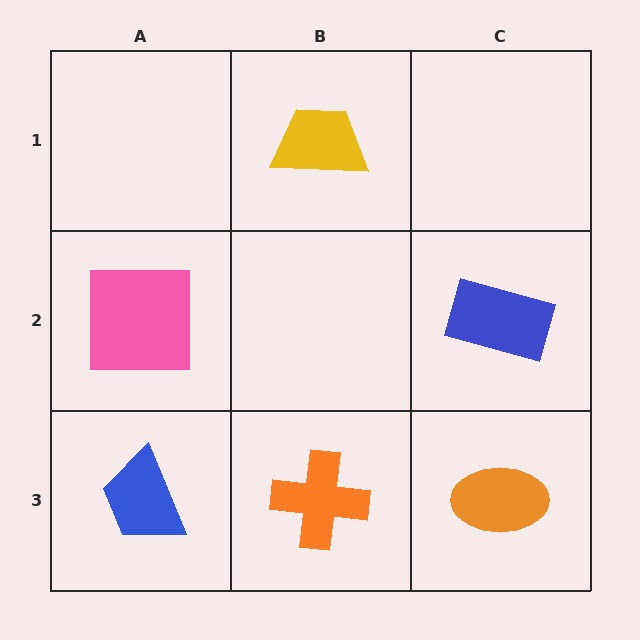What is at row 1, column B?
A yellow trapezoid.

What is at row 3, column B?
An orange cross.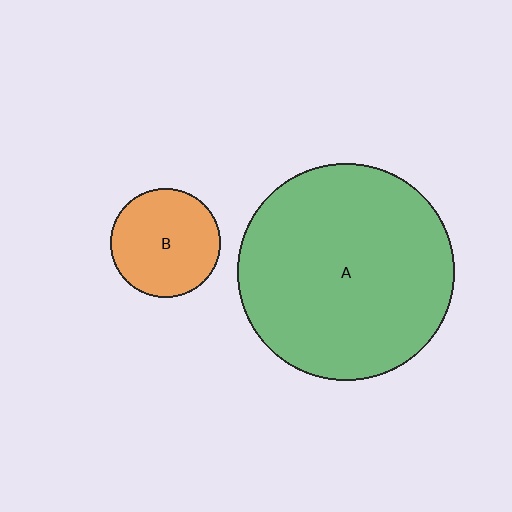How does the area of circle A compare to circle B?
Approximately 3.9 times.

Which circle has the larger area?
Circle A (green).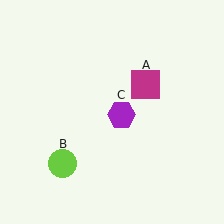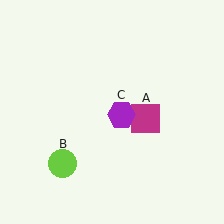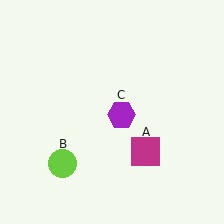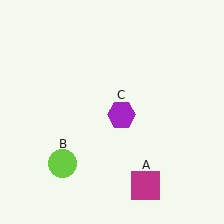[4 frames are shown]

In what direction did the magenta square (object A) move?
The magenta square (object A) moved down.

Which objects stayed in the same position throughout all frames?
Lime circle (object B) and purple hexagon (object C) remained stationary.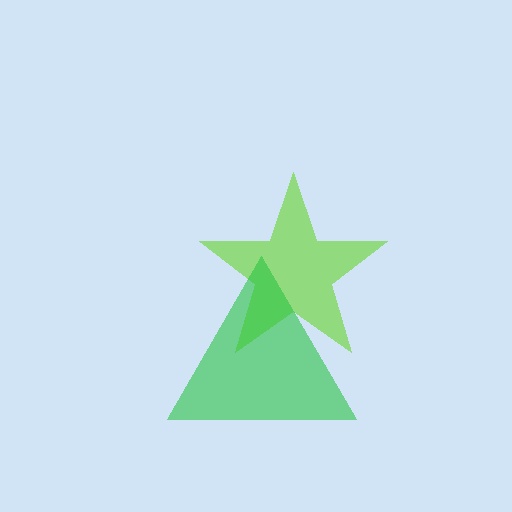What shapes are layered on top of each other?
The layered shapes are: a lime star, a green triangle.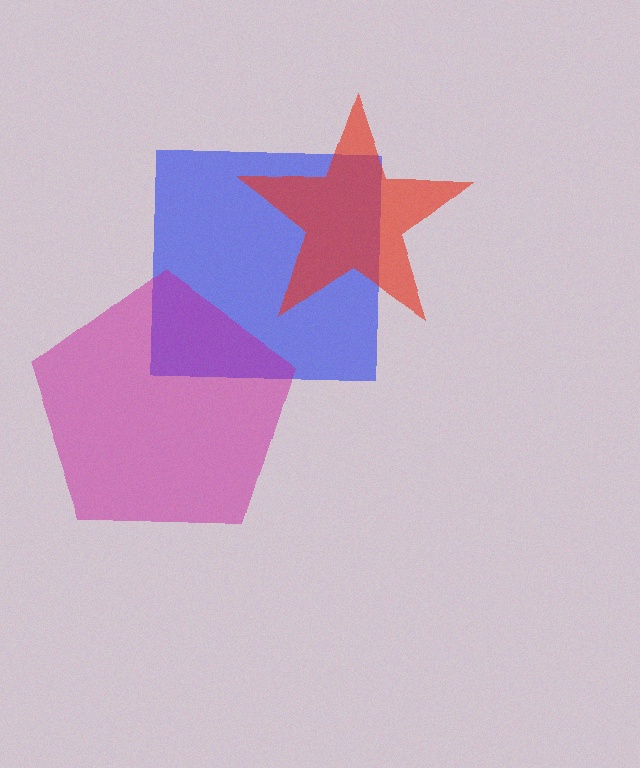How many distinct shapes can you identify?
There are 3 distinct shapes: a blue square, a magenta pentagon, a red star.